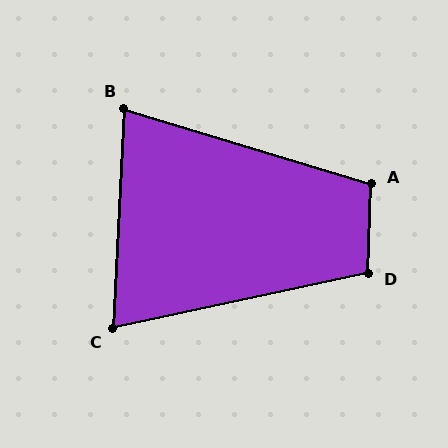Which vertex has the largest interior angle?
A, at approximately 105 degrees.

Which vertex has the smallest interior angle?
C, at approximately 75 degrees.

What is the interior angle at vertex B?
Approximately 76 degrees (acute).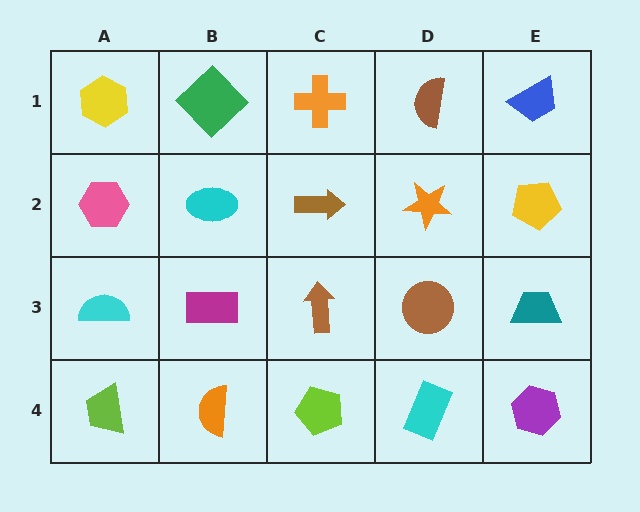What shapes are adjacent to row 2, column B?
A green diamond (row 1, column B), a magenta rectangle (row 3, column B), a pink hexagon (row 2, column A), a brown arrow (row 2, column C).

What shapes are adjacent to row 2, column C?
An orange cross (row 1, column C), a brown arrow (row 3, column C), a cyan ellipse (row 2, column B), an orange star (row 2, column D).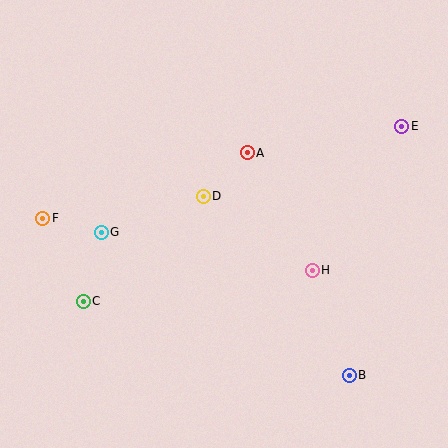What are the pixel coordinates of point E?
Point E is at (402, 126).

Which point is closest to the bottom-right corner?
Point B is closest to the bottom-right corner.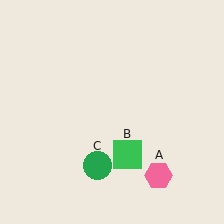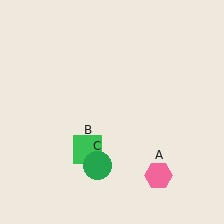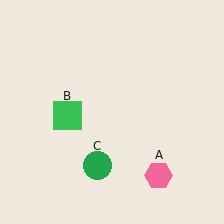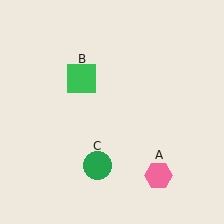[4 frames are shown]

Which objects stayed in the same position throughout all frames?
Pink hexagon (object A) and green circle (object C) remained stationary.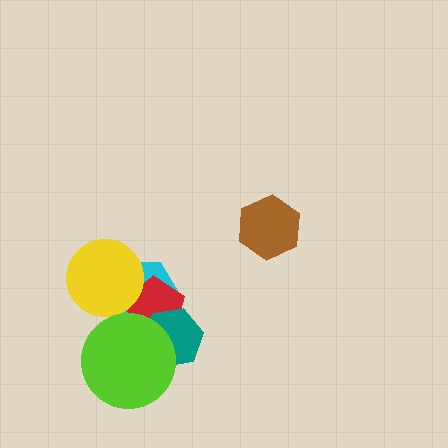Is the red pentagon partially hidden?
Yes, it is partially covered by another shape.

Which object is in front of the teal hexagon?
The lime circle is in front of the teal hexagon.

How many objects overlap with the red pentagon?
4 objects overlap with the red pentagon.